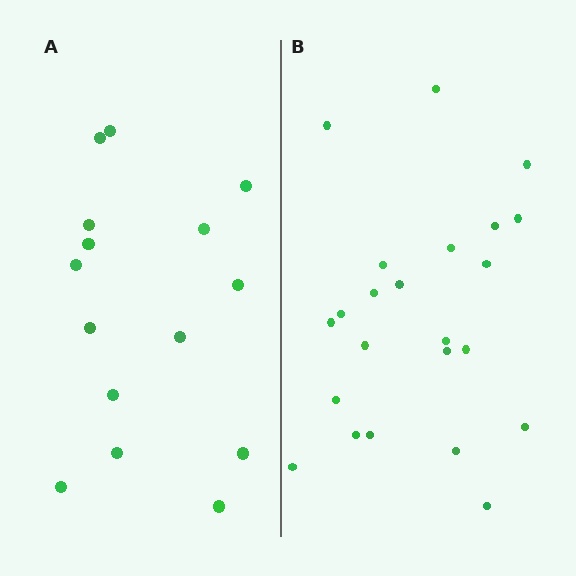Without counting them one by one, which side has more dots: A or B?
Region B (the right region) has more dots.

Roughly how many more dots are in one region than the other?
Region B has roughly 8 or so more dots than region A.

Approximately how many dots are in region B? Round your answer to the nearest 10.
About 20 dots. (The exact count is 23, which rounds to 20.)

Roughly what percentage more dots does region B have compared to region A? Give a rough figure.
About 55% more.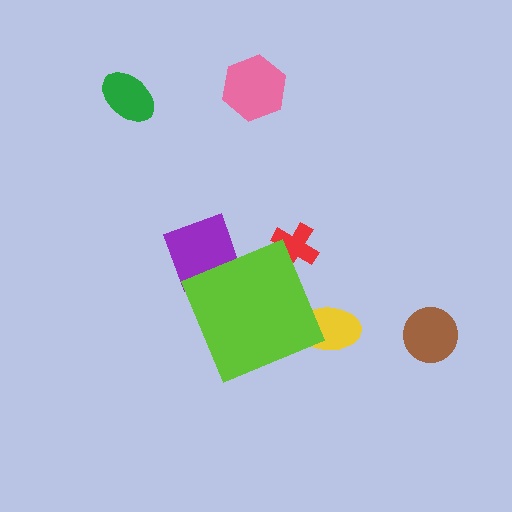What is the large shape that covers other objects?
A lime diamond.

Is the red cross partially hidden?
Yes, the red cross is partially hidden behind the lime diamond.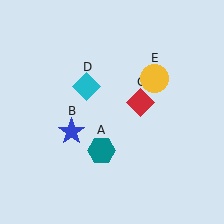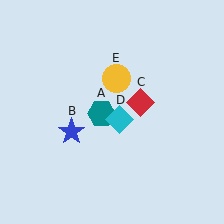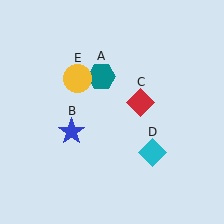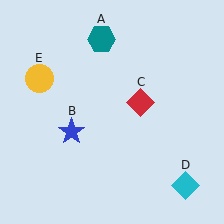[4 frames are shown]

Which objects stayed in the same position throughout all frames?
Blue star (object B) and red diamond (object C) remained stationary.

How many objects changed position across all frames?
3 objects changed position: teal hexagon (object A), cyan diamond (object D), yellow circle (object E).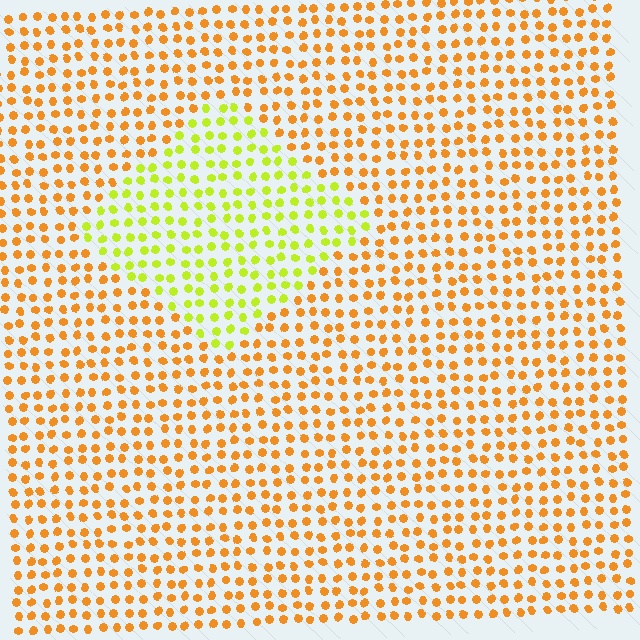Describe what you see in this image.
The image is filled with small orange elements in a uniform arrangement. A diamond-shaped region is visible where the elements are tinted to a slightly different hue, forming a subtle color boundary.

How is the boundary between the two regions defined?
The boundary is defined purely by a slight shift in hue (about 44 degrees). Spacing, size, and orientation are identical on both sides.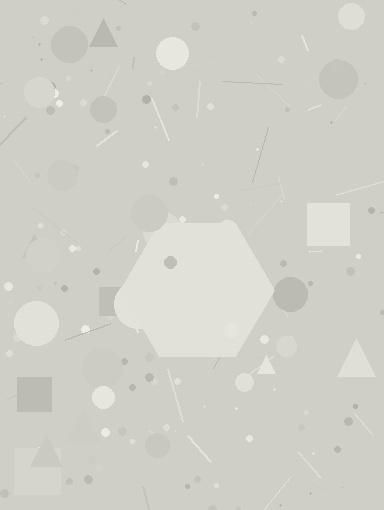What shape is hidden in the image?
A hexagon is hidden in the image.